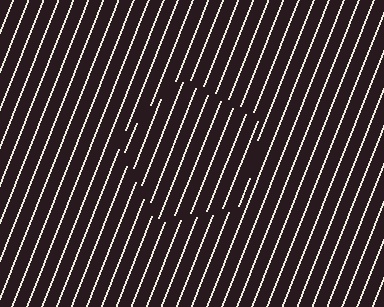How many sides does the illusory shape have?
5 sides — the line-ends trace a pentagon.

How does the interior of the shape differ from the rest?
The interior of the shape contains the same grating, shifted by half a period — the contour is defined by the phase discontinuity where line-ends from the inner and outer gratings abut.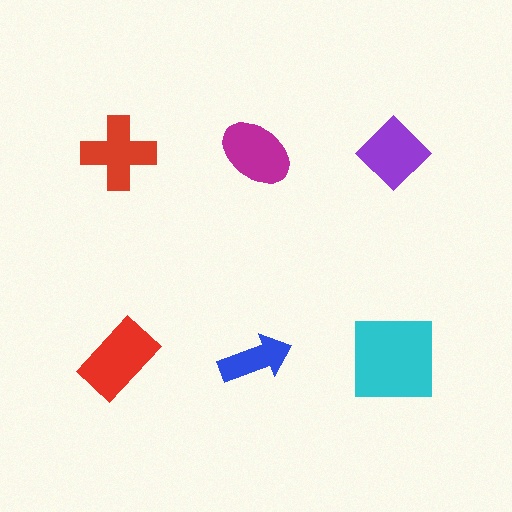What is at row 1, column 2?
A magenta ellipse.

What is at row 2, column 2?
A blue arrow.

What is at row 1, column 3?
A purple diamond.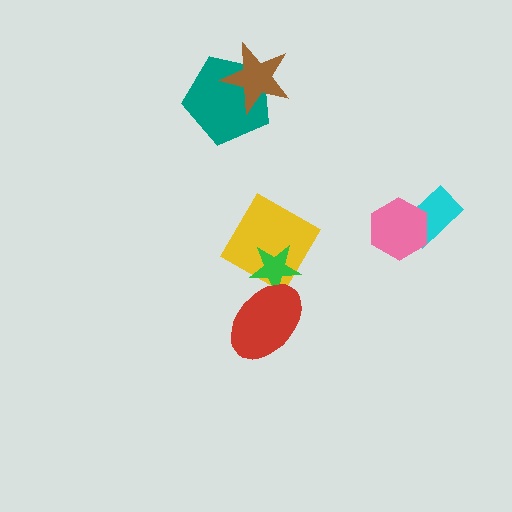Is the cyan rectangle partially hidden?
Yes, it is partially covered by another shape.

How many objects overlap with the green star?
2 objects overlap with the green star.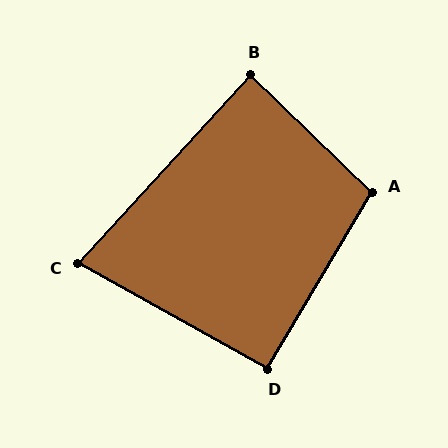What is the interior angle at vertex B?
Approximately 89 degrees (approximately right).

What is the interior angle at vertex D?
Approximately 91 degrees (approximately right).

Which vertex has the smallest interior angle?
C, at approximately 77 degrees.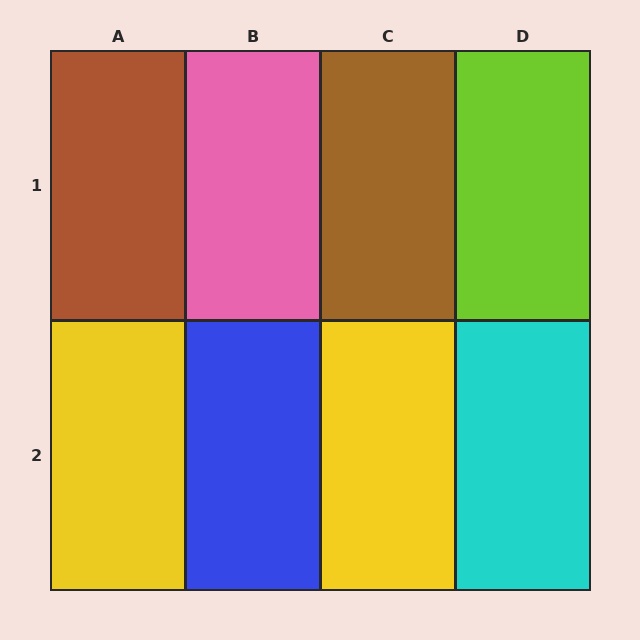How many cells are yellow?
2 cells are yellow.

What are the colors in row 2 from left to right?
Yellow, blue, yellow, cyan.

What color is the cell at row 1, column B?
Pink.